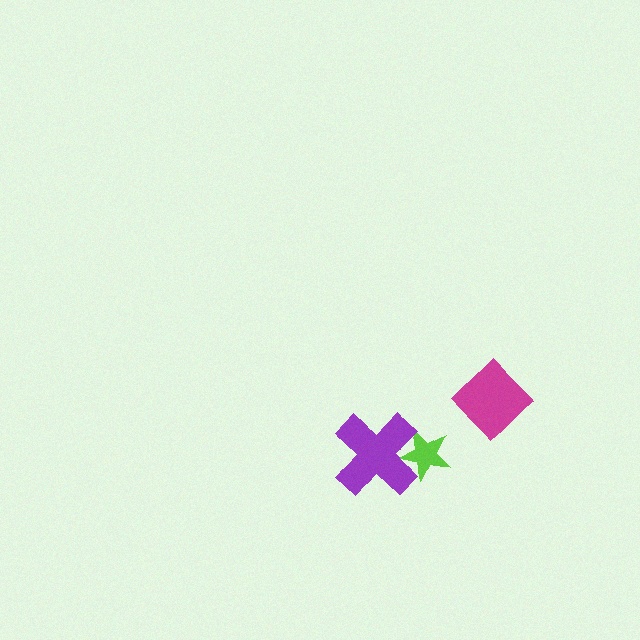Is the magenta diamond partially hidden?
No, no other shape covers it.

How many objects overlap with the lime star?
1 object overlaps with the lime star.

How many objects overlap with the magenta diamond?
0 objects overlap with the magenta diamond.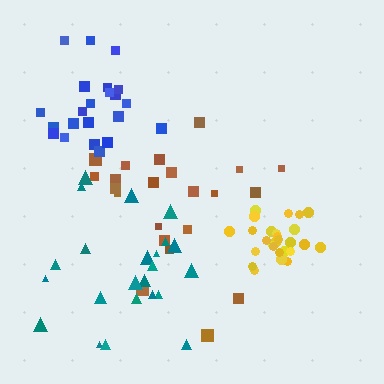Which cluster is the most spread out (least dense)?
Brown.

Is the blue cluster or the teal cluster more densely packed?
Blue.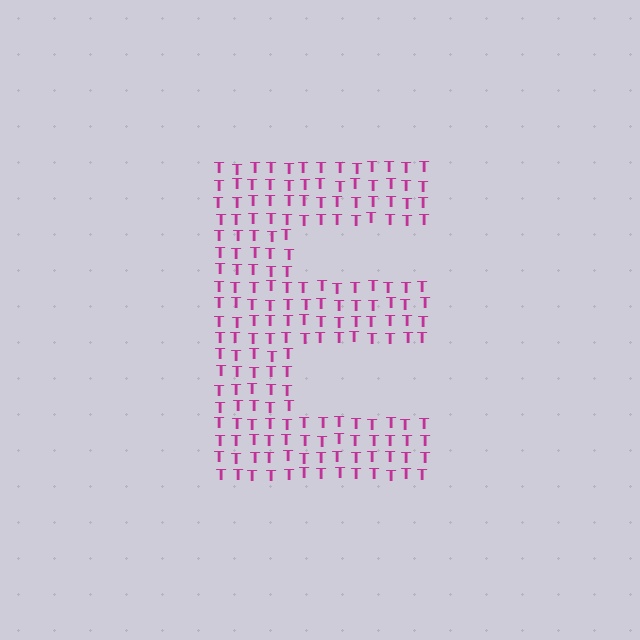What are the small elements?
The small elements are letter T's.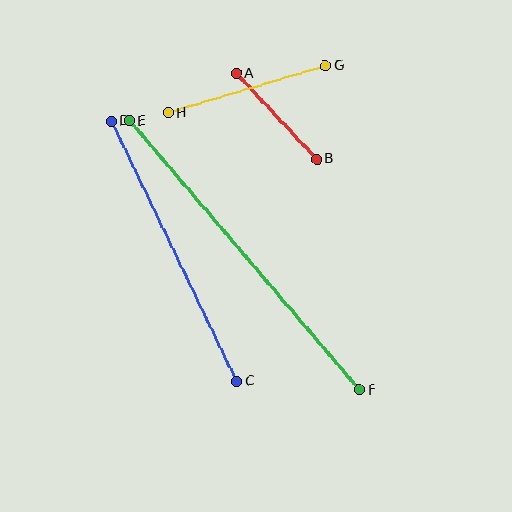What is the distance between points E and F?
The distance is approximately 354 pixels.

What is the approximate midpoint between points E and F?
The midpoint is at approximately (245, 255) pixels.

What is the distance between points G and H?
The distance is approximately 164 pixels.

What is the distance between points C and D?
The distance is approximately 289 pixels.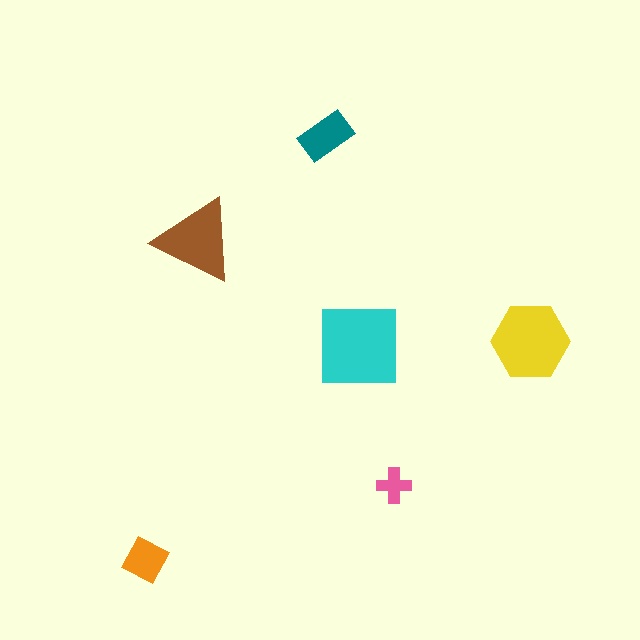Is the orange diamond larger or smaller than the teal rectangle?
Smaller.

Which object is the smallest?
The pink cross.